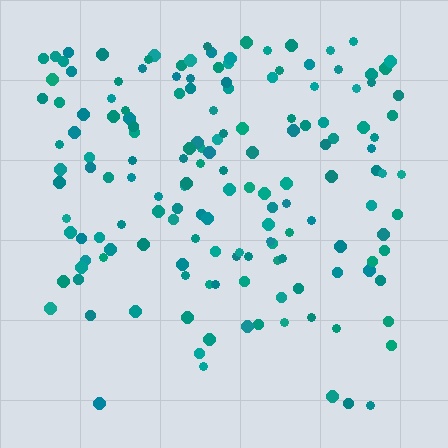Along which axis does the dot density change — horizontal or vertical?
Vertical.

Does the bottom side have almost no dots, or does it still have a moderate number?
Still a moderate number, just noticeably fewer than the top.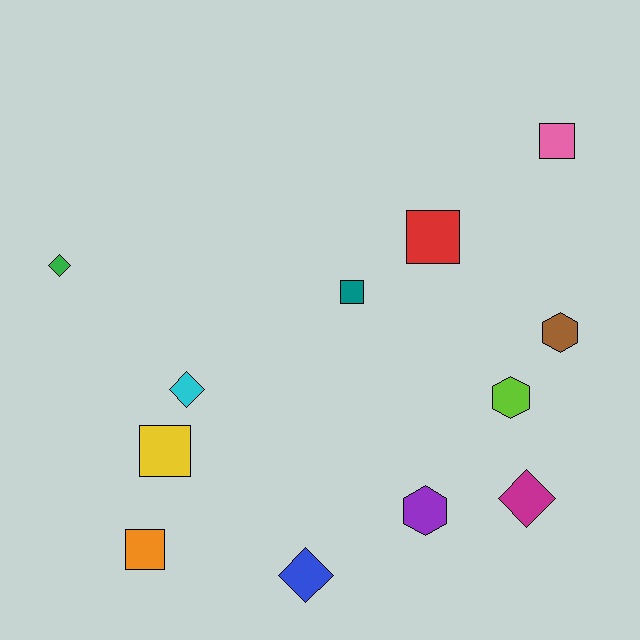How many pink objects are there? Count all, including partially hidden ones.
There is 1 pink object.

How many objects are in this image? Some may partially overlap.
There are 12 objects.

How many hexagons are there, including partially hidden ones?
There are 3 hexagons.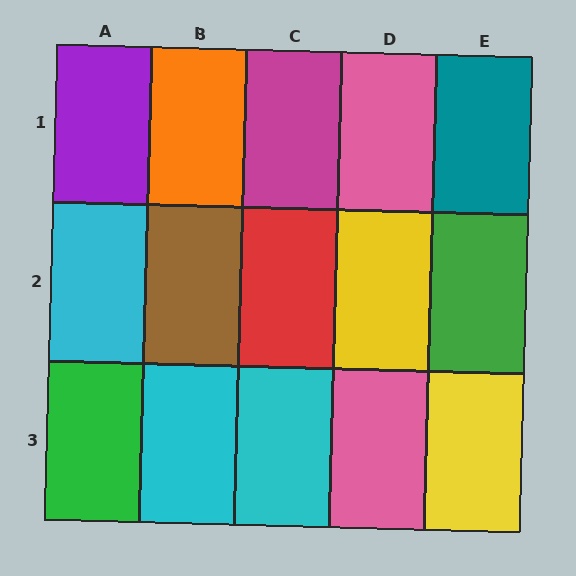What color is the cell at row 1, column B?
Orange.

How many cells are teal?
1 cell is teal.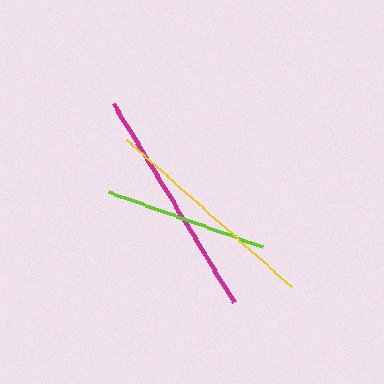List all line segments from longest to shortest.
From longest to shortest: magenta, yellow, lime.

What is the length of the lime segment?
The lime segment is approximately 165 pixels long.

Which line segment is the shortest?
The lime line is the shortest at approximately 165 pixels.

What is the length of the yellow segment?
The yellow segment is approximately 221 pixels long.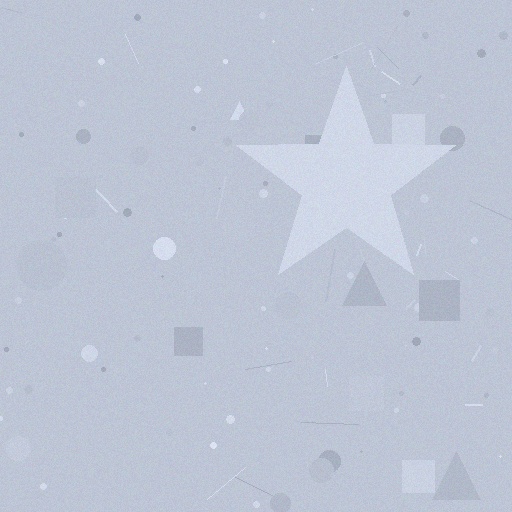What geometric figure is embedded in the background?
A star is embedded in the background.